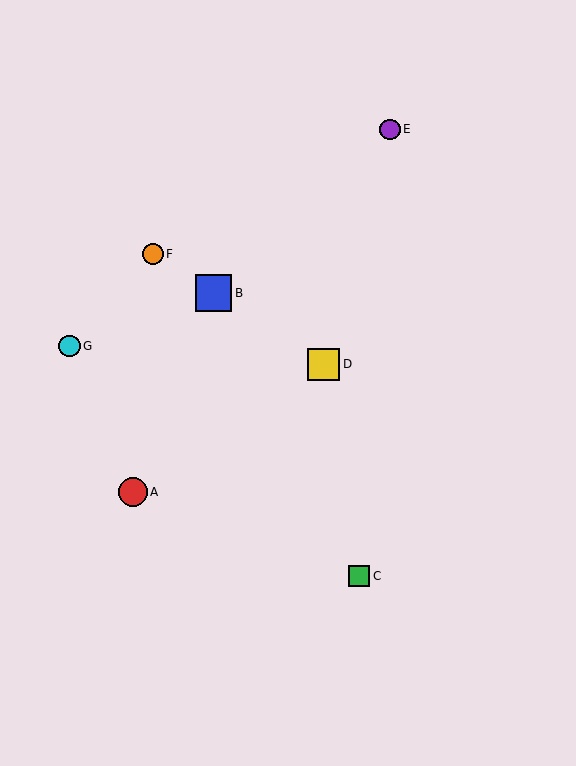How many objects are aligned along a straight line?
3 objects (B, D, F) are aligned along a straight line.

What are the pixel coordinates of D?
Object D is at (324, 364).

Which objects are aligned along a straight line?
Objects B, D, F are aligned along a straight line.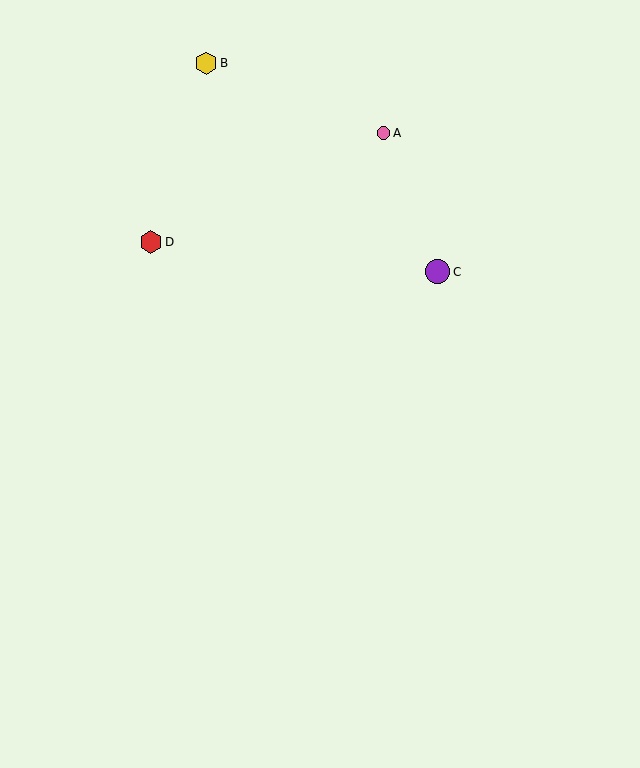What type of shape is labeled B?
Shape B is a yellow hexagon.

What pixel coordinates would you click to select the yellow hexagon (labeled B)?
Click at (206, 63) to select the yellow hexagon B.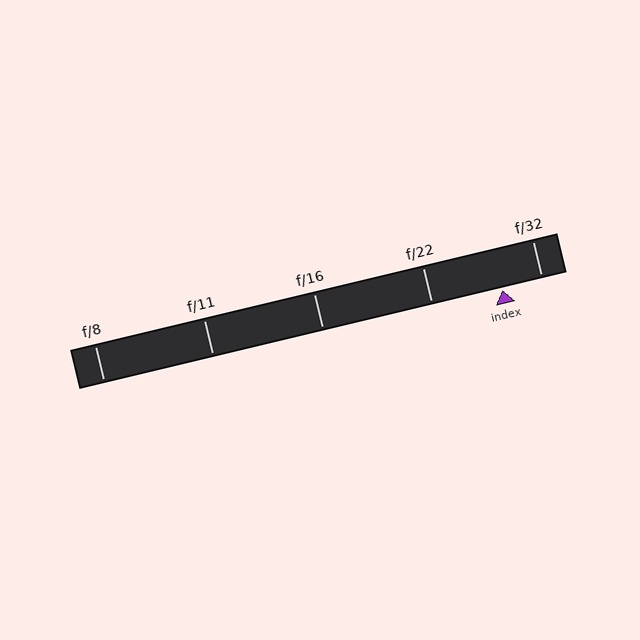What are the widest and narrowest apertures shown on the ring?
The widest aperture shown is f/8 and the narrowest is f/32.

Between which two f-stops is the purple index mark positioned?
The index mark is between f/22 and f/32.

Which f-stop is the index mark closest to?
The index mark is closest to f/32.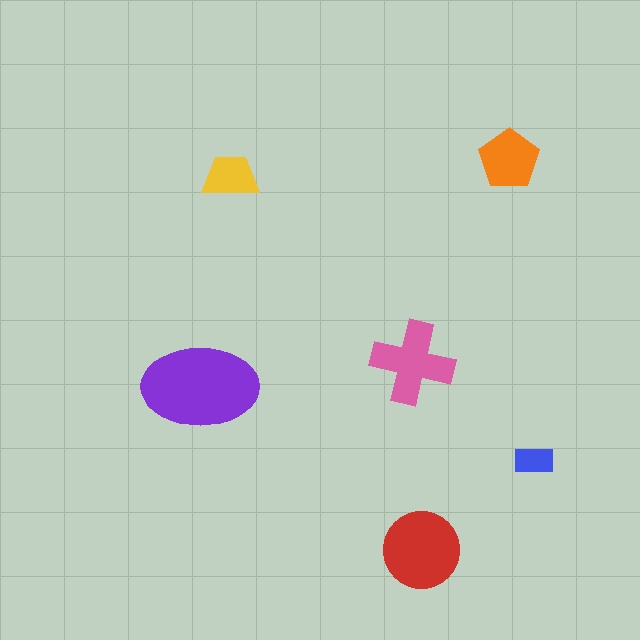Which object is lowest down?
The red circle is bottommost.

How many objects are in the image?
There are 6 objects in the image.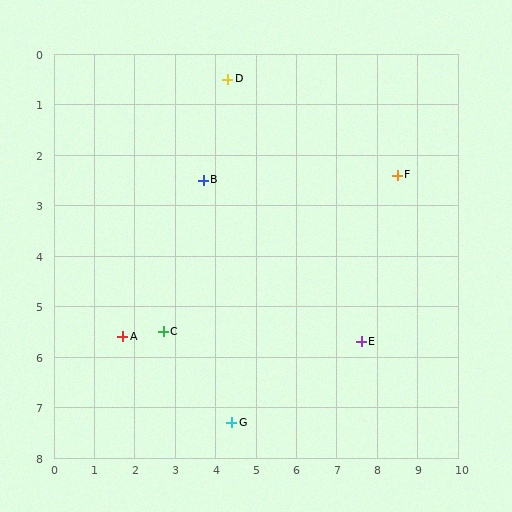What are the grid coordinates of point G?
Point G is at approximately (4.4, 7.3).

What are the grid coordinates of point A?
Point A is at approximately (1.7, 5.6).